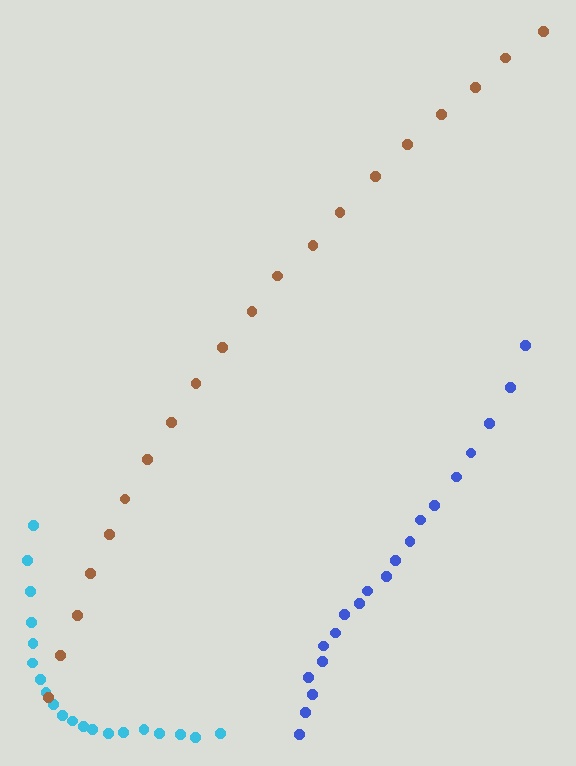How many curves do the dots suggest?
There are 3 distinct paths.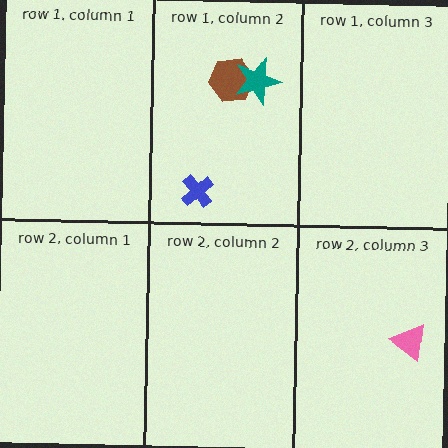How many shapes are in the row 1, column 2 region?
3.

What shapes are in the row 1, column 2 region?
The brown hexagon, the teal star, the blue cross.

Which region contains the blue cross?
The row 1, column 2 region.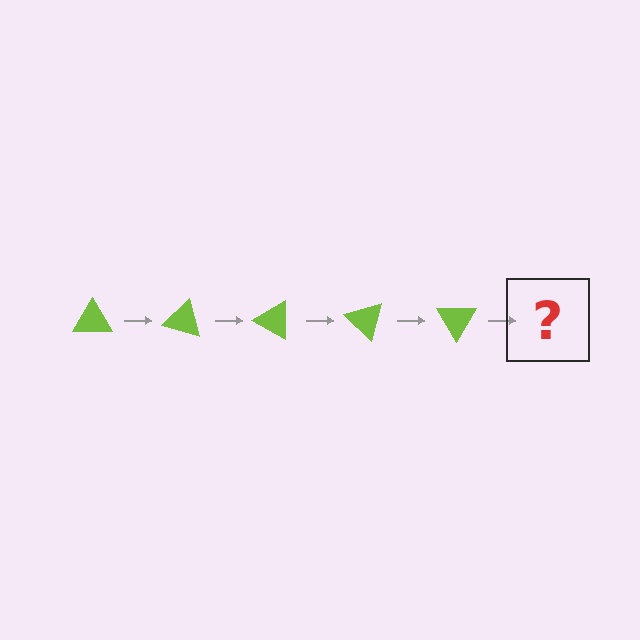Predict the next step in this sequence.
The next step is a lime triangle rotated 75 degrees.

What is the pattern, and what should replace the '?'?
The pattern is that the triangle rotates 15 degrees each step. The '?' should be a lime triangle rotated 75 degrees.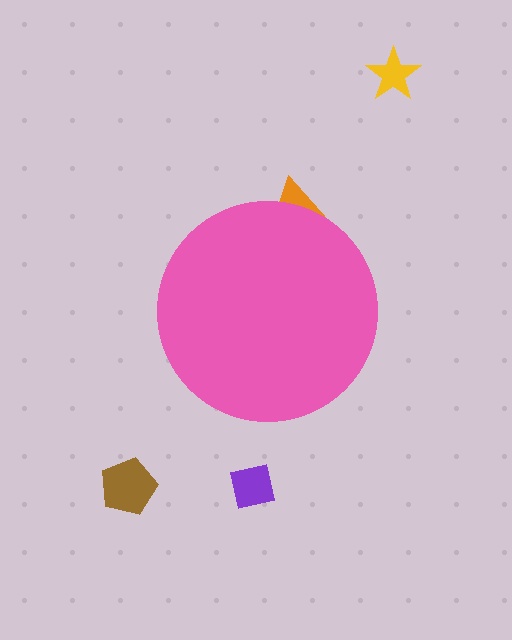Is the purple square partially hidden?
No, the purple square is fully visible.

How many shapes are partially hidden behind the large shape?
1 shape is partially hidden.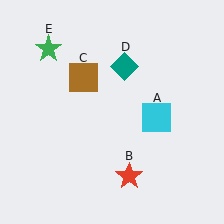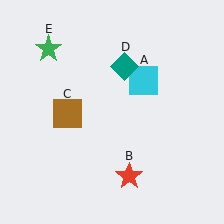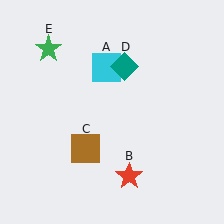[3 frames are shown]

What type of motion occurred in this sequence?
The cyan square (object A), brown square (object C) rotated counterclockwise around the center of the scene.